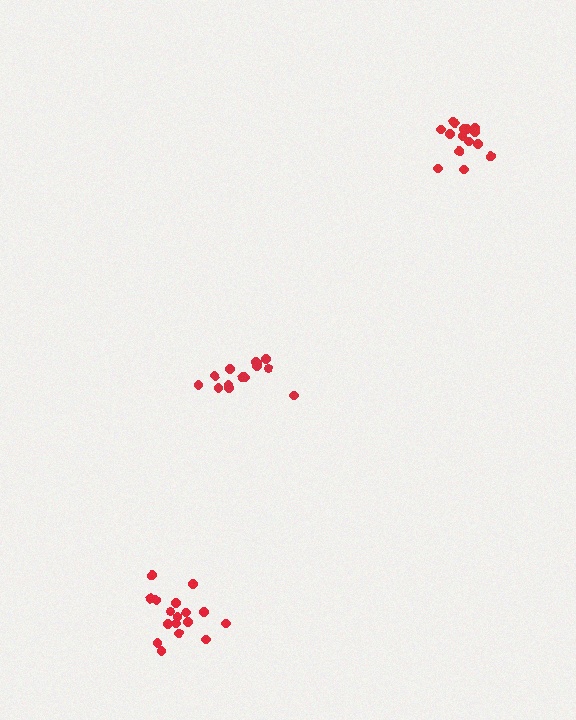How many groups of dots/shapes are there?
There are 3 groups.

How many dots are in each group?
Group 1: 16 dots, Group 2: 14 dots, Group 3: 17 dots (47 total).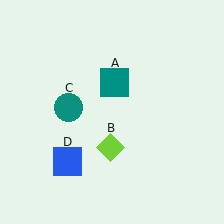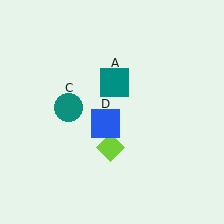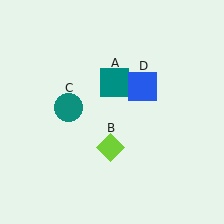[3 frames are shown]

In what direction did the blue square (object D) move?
The blue square (object D) moved up and to the right.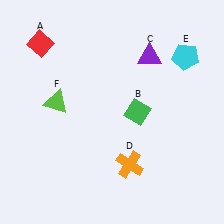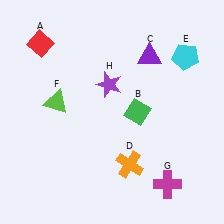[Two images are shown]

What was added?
A magenta cross (G), a purple star (H) were added in Image 2.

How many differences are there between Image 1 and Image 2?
There are 2 differences between the two images.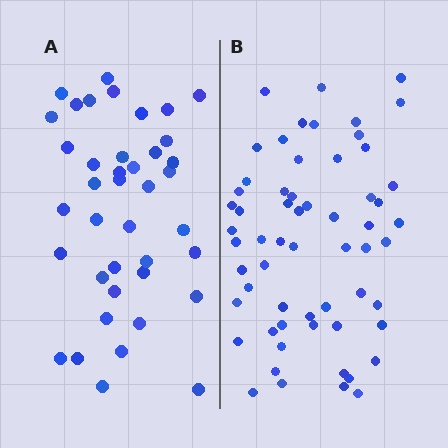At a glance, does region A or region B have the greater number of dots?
Region B (the right region) has more dots.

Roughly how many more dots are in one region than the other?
Region B has approximately 20 more dots than region A.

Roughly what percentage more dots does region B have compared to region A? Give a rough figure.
About 50% more.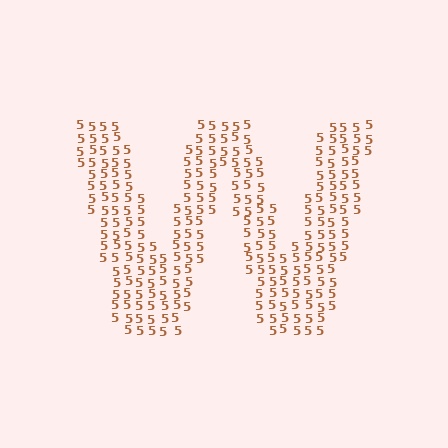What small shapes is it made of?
It is made of small digit 5's.